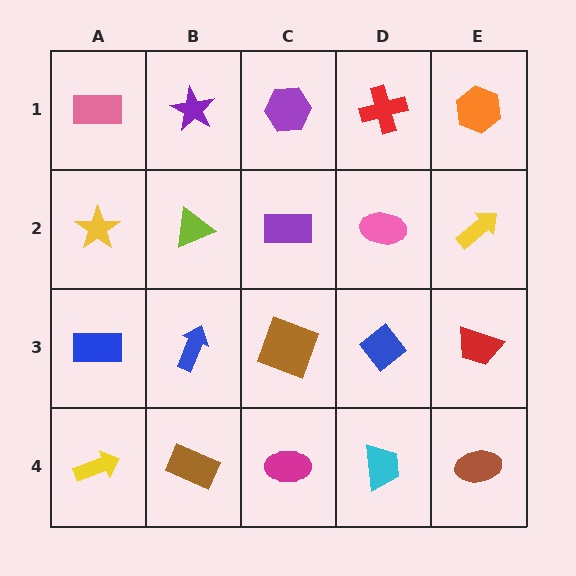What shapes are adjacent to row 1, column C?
A purple rectangle (row 2, column C), a purple star (row 1, column B), a red cross (row 1, column D).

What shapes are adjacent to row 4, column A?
A blue rectangle (row 3, column A), a brown rectangle (row 4, column B).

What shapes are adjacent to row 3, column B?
A lime triangle (row 2, column B), a brown rectangle (row 4, column B), a blue rectangle (row 3, column A), a brown square (row 3, column C).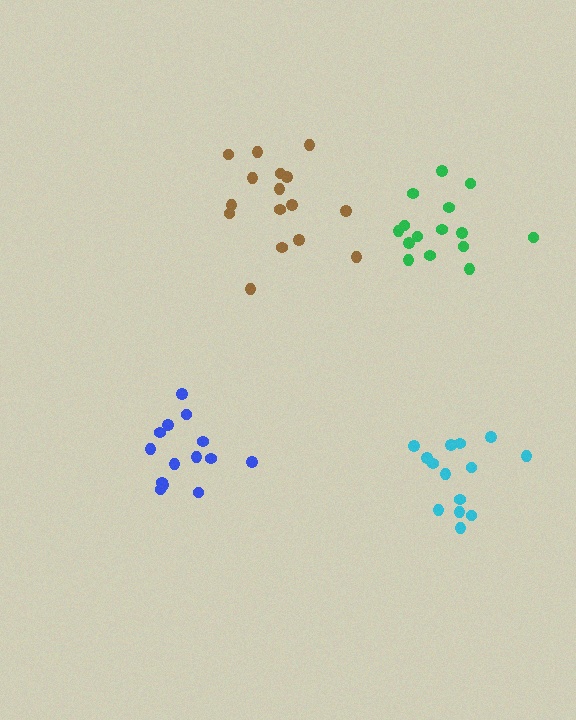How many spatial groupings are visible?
There are 4 spatial groupings.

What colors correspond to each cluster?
The clusters are colored: brown, green, blue, cyan.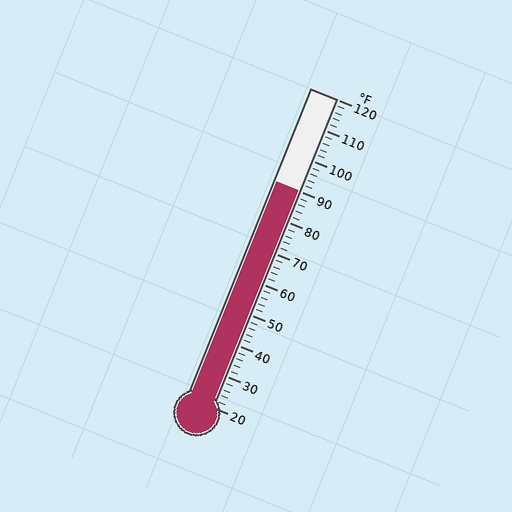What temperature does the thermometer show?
The thermometer shows approximately 90°F.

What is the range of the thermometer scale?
The thermometer scale ranges from 20°F to 120°F.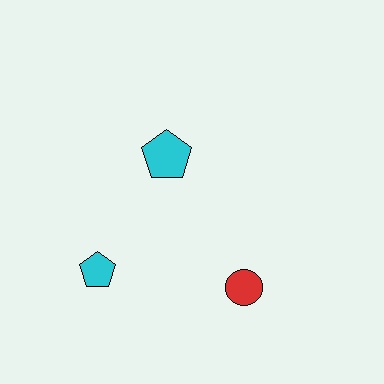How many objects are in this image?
There are 3 objects.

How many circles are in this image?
There is 1 circle.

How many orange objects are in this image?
There are no orange objects.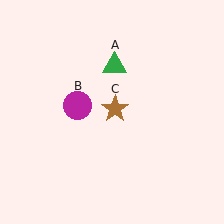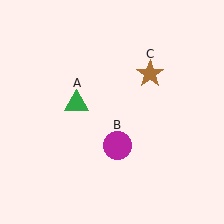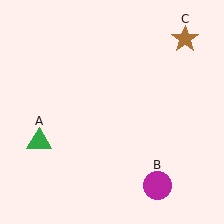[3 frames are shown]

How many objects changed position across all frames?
3 objects changed position: green triangle (object A), magenta circle (object B), brown star (object C).